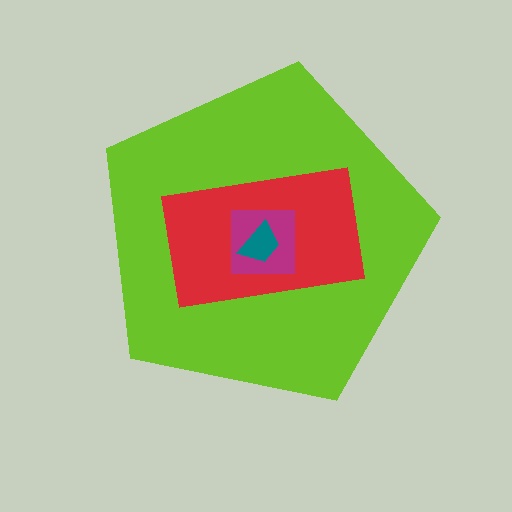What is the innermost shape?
The teal trapezoid.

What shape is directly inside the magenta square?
The teal trapezoid.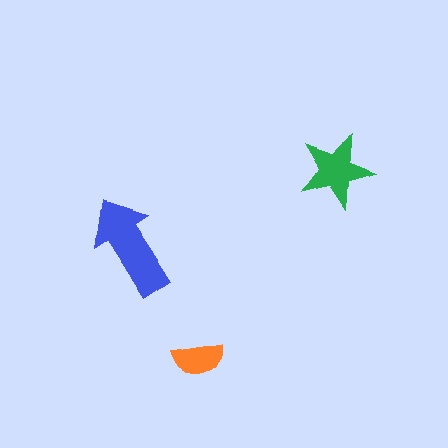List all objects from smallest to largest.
The orange semicircle, the green star, the blue arrow.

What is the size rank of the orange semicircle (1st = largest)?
3rd.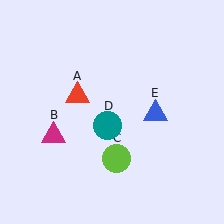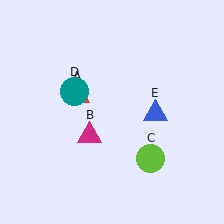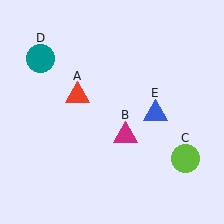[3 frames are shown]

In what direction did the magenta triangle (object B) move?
The magenta triangle (object B) moved right.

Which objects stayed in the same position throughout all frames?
Red triangle (object A) and blue triangle (object E) remained stationary.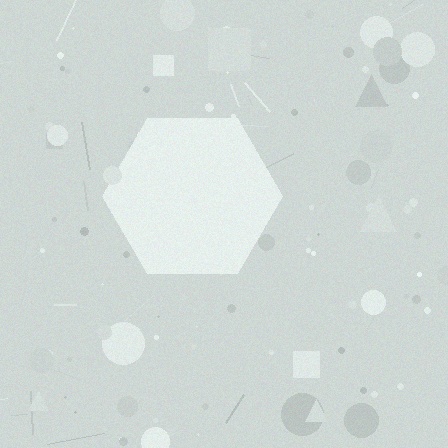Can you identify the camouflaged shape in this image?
The camouflaged shape is a hexagon.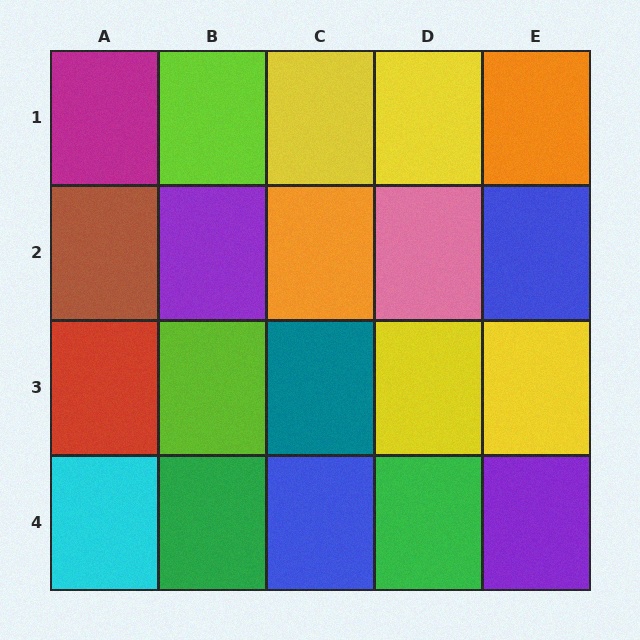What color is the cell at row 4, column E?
Purple.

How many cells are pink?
1 cell is pink.